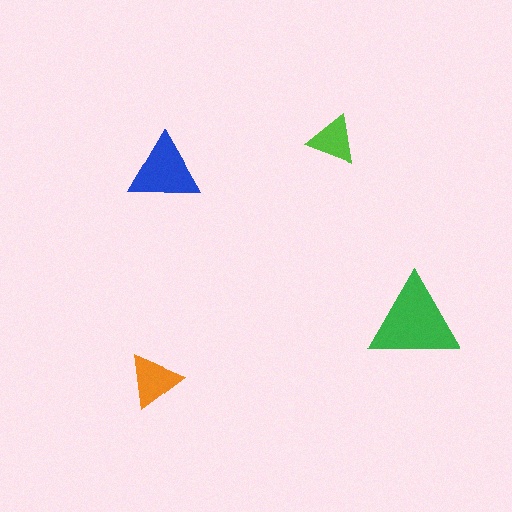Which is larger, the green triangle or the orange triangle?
The green one.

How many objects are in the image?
There are 4 objects in the image.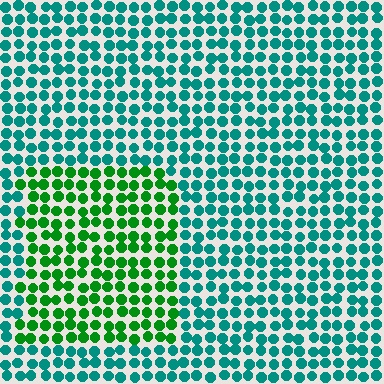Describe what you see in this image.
The image is filled with small teal elements in a uniform arrangement. A rectangle-shaped region is visible where the elements are tinted to a slightly different hue, forming a subtle color boundary.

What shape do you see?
I see a rectangle.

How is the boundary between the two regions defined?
The boundary is defined purely by a slight shift in hue (about 47 degrees). Spacing, size, and orientation are identical on both sides.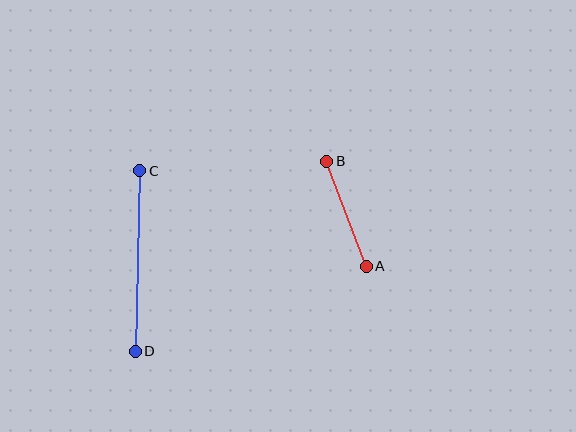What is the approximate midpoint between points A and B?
The midpoint is at approximately (347, 214) pixels.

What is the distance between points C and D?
The distance is approximately 181 pixels.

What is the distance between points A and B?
The distance is approximately 112 pixels.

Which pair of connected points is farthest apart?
Points C and D are farthest apart.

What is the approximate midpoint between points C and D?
The midpoint is at approximately (137, 261) pixels.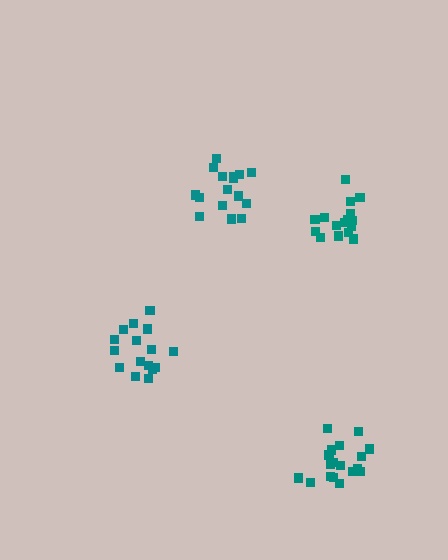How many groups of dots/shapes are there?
There are 4 groups.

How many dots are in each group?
Group 1: 16 dots, Group 2: 16 dots, Group 3: 16 dots, Group 4: 18 dots (66 total).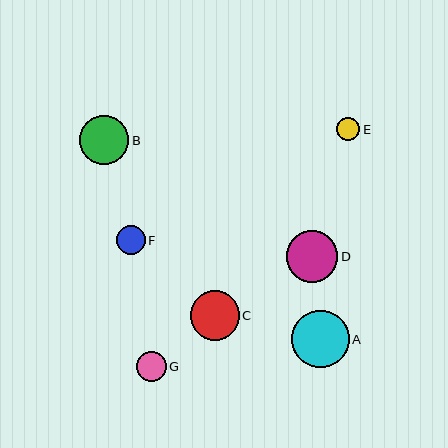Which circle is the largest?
Circle A is the largest with a size of approximately 57 pixels.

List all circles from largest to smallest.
From largest to smallest: A, D, C, B, G, F, E.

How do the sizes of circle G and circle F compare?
Circle G and circle F are approximately the same size.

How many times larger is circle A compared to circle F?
Circle A is approximately 2.0 times the size of circle F.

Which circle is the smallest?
Circle E is the smallest with a size of approximately 24 pixels.